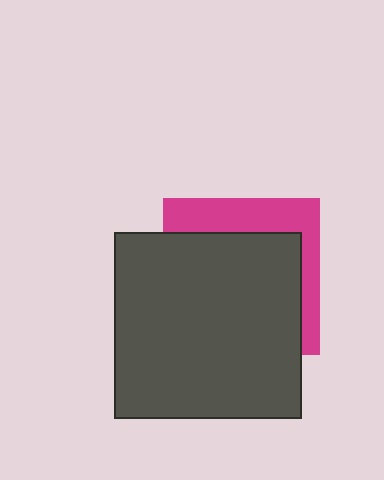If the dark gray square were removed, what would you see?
You would see the complete magenta square.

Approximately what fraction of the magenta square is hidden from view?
Roughly 69% of the magenta square is hidden behind the dark gray square.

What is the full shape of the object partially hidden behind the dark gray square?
The partially hidden object is a magenta square.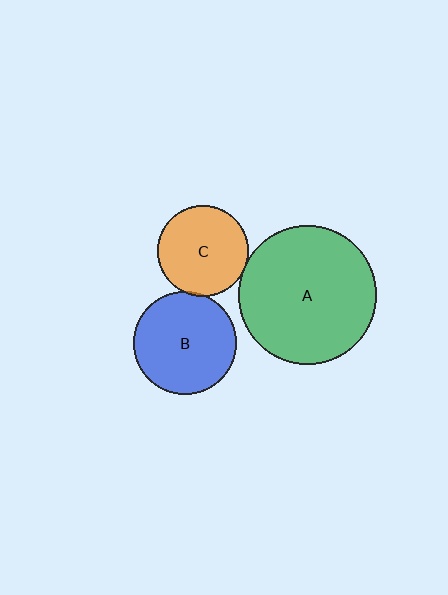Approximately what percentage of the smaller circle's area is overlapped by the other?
Approximately 5%.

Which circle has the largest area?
Circle A (green).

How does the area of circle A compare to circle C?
Approximately 2.3 times.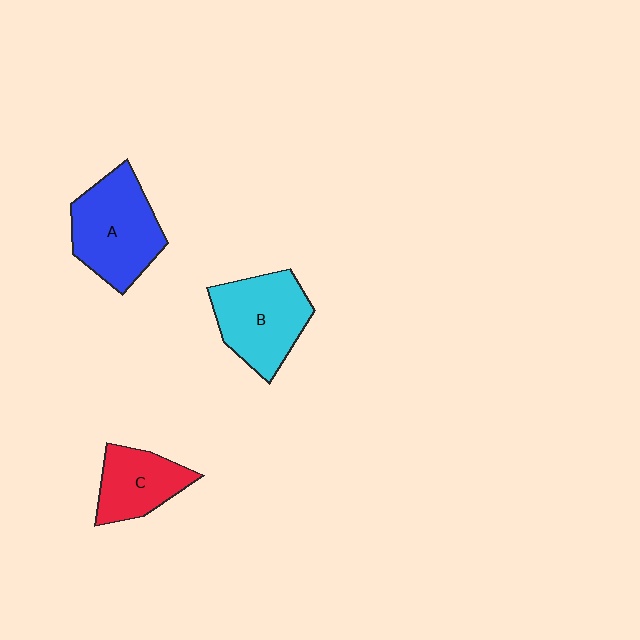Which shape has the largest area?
Shape A (blue).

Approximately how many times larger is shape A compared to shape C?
Approximately 1.5 times.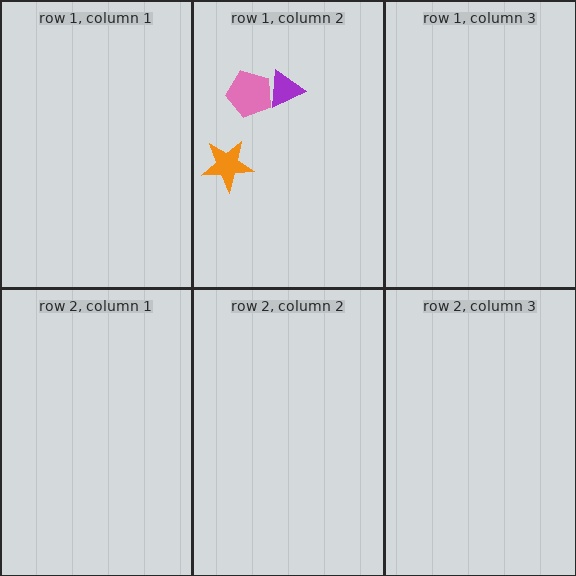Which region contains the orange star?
The row 1, column 2 region.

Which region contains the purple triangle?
The row 1, column 2 region.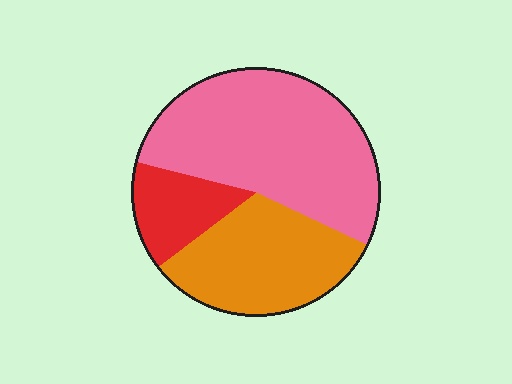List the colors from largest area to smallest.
From largest to smallest: pink, orange, red.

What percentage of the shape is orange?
Orange covers about 30% of the shape.